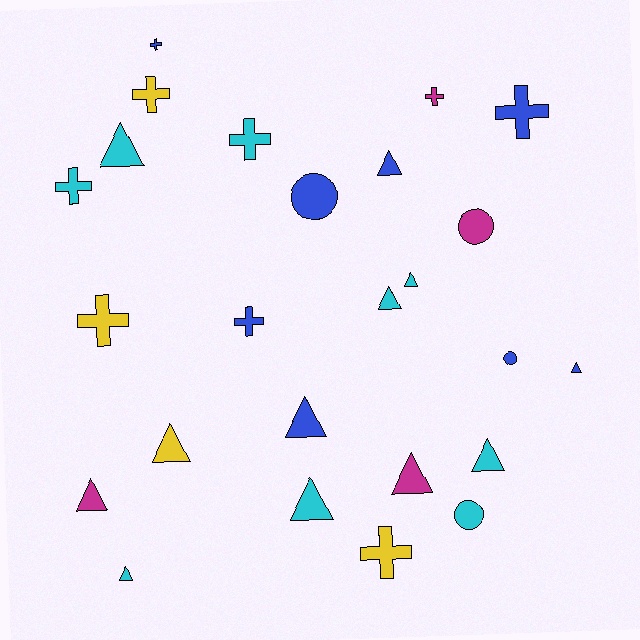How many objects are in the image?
There are 25 objects.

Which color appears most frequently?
Cyan, with 9 objects.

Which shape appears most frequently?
Triangle, with 12 objects.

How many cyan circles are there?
There is 1 cyan circle.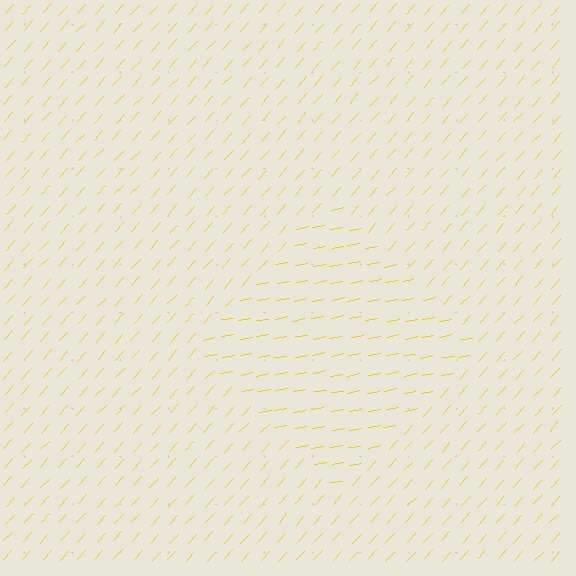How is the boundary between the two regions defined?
The boundary is defined purely by a change in line orientation (approximately 38 degrees difference). All lines are the same color and thickness.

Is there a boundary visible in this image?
Yes, there is a texture boundary formed by a change in line orientation.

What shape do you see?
I see a diamond.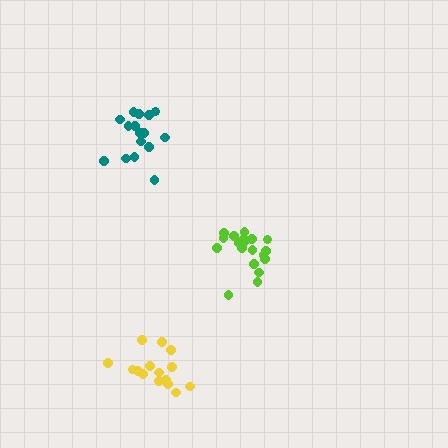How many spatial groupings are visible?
There are 3 spatial groupings.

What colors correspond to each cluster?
The clusters are colored: lime, teal, yellow.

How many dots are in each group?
Group 1: 19 dots, Group 2: 16 dots, Group 3: 15 dots (50 total).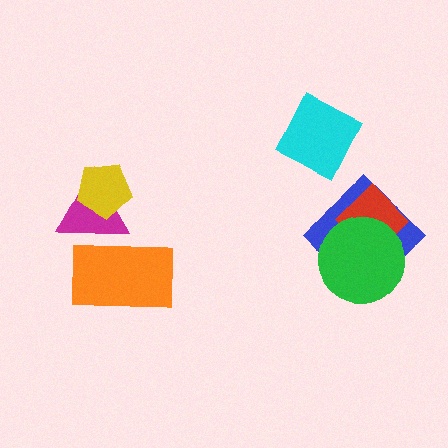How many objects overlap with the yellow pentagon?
1 object overlaps with the yellow pentagon.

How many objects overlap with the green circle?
2 objects overlap with the green circle.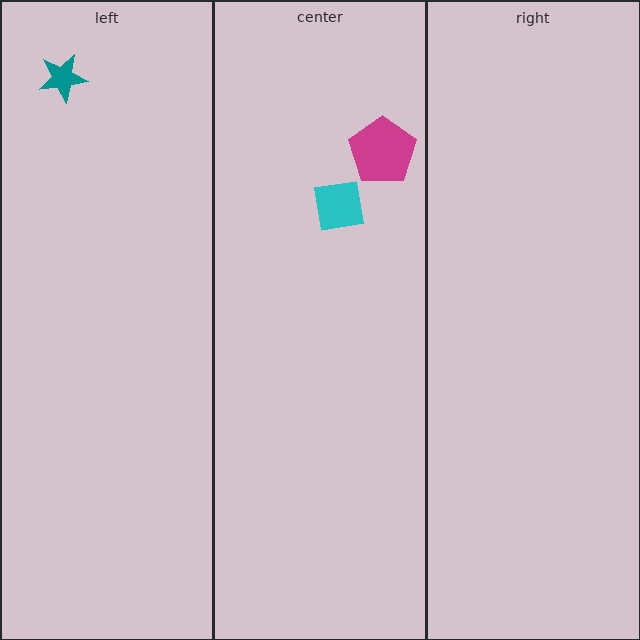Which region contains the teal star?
The left region.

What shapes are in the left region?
The teal star.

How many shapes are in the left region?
1.